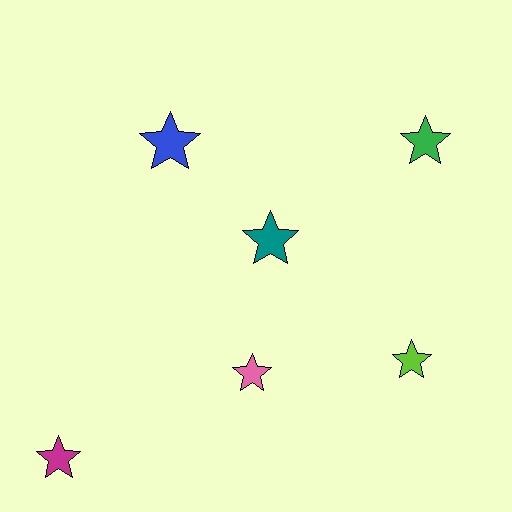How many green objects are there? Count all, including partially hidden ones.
There is 1 green object.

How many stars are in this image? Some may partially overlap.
There are 6 stars.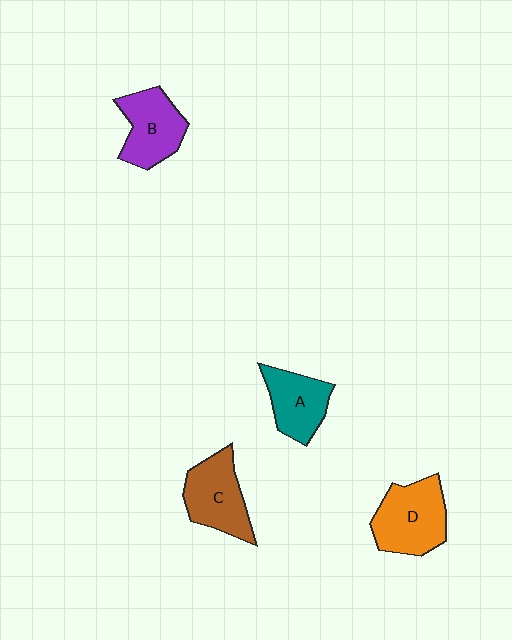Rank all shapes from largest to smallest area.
From largest to smallest: D (orange), C (brown), B (purple), A (teal).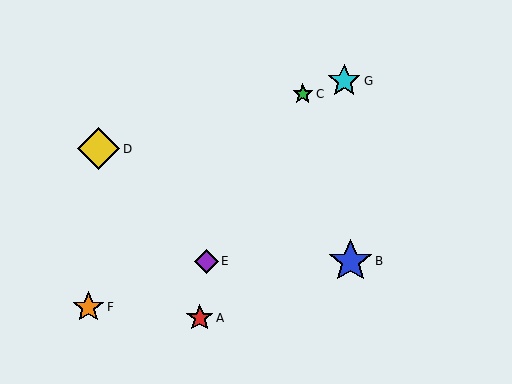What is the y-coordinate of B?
Object B is at y≈261.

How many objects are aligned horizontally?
2 objects (B, E) are aligned horizontally.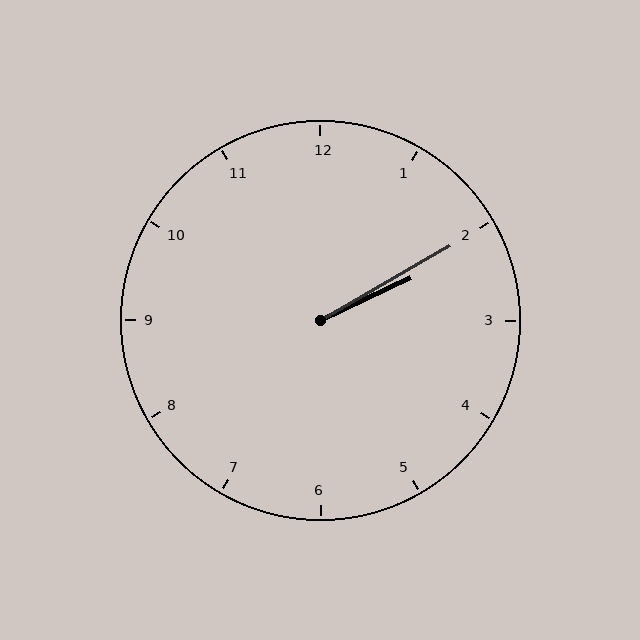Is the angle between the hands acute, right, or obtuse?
It is acute.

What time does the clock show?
2:10.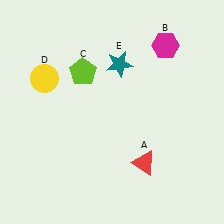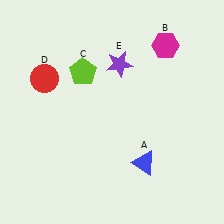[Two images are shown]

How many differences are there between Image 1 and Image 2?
There are 3 differences between the two images.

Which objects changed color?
A changed from red to blue. D changed from yellow to red. E changed from teal to purple.